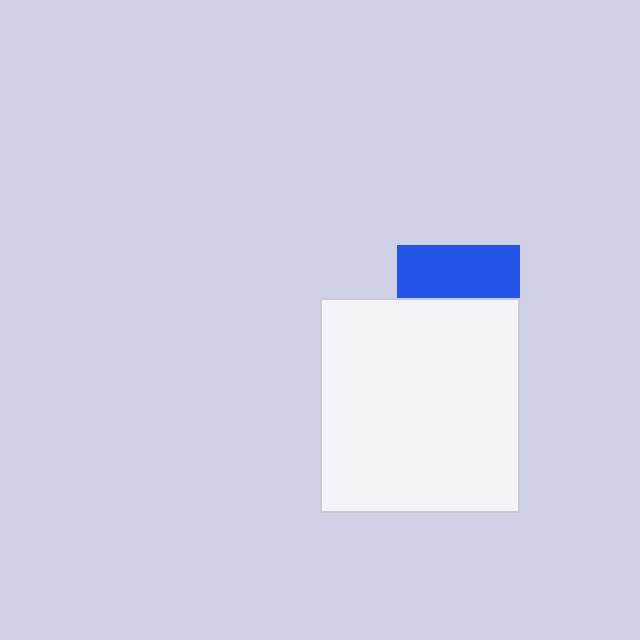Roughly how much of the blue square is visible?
A small part of it is visible (roughly 43%).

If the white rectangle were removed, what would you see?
You would see the complete blue square.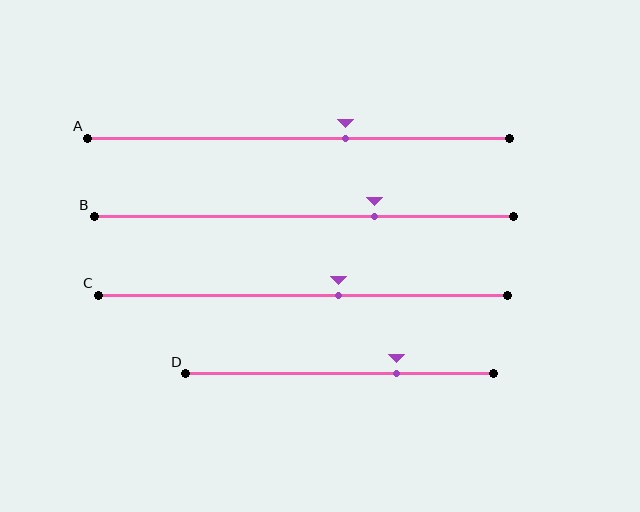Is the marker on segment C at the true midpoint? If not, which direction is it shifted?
No, the marker on segment C is shifted to the right by about 9% of the segment length.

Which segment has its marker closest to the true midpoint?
Segment C has its marker closest to the true midpoint.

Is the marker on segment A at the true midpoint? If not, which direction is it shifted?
No, the marker on segment A is shifted to the right by about 11% of the segment length.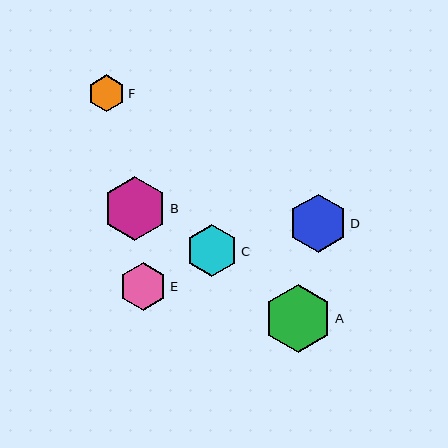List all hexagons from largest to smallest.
From largest to smallest: A, B, D, C, E, F.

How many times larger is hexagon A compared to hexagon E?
Hexagon A is approximately 1.4 times the size of hexagon E.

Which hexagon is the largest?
Hexagon A is the largest with a size of approximately 68 pixels.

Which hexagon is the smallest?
Hexagon F is the smallest with a size of approximately 37 pixels.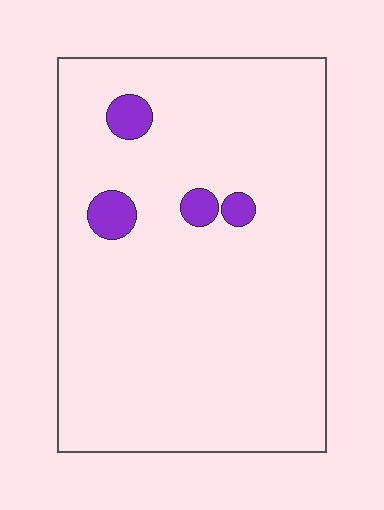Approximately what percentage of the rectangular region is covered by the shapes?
Approximately 5%.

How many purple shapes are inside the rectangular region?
4.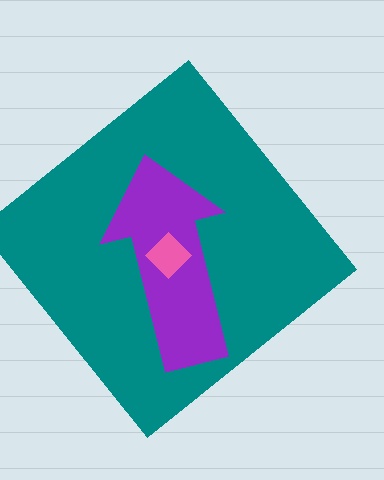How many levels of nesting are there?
3.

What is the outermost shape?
The teal diamond.